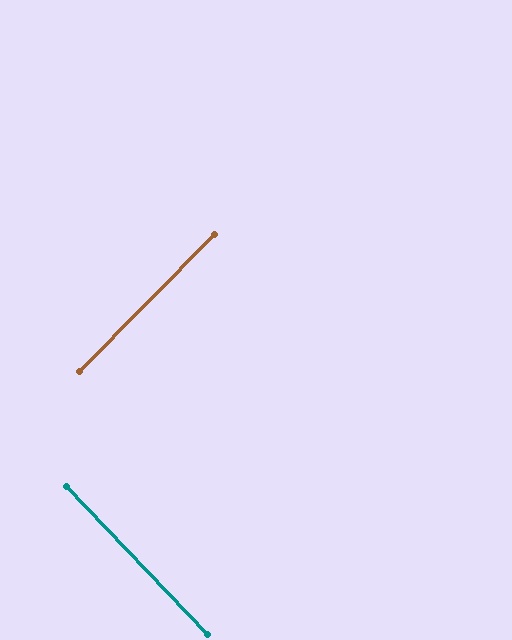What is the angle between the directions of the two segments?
Approximately 88 degrees.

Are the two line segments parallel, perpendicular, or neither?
Perpendicular — they meet at approximately 88°.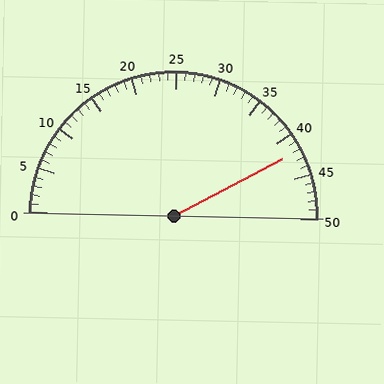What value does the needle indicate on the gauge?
The needle indicates approximately 42.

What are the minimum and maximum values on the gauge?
The gauge ranges from 0 to 50.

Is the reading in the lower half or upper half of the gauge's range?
The reading is in the upper half of the range (0 to 50).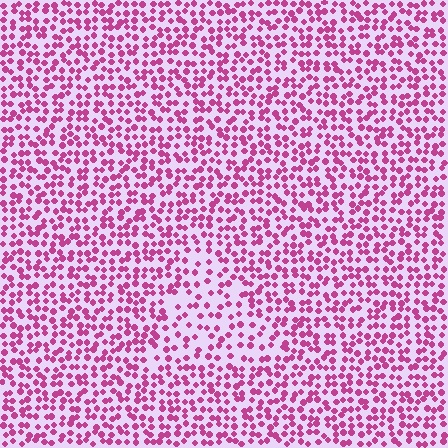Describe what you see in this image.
The image contains small magenta elements arranged at two different densities. A triangle-shaped region is visible where the elements are less densely packed than the surrounding area.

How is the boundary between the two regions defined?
The boundary is defined by a change in element density (approximately 1.7x ratio). All elements are the same color, size, and shape.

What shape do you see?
I see a triangle.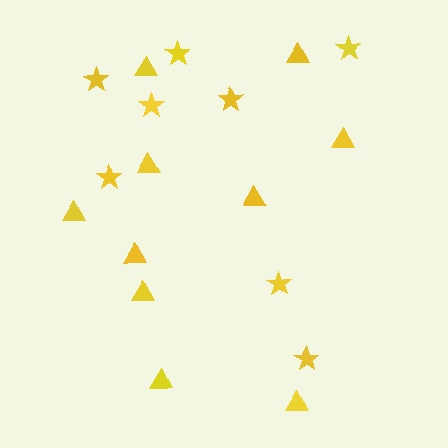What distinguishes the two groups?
There are 2 groups: one group of stars (8) and one group of triangles (10).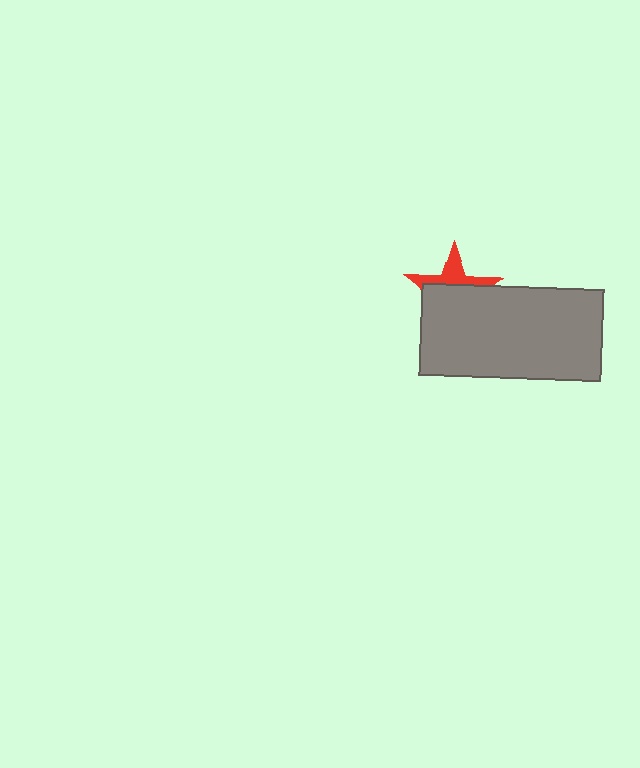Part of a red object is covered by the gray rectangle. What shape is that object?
It is a star.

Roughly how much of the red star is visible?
A small part of it is visible (roughly 36%).